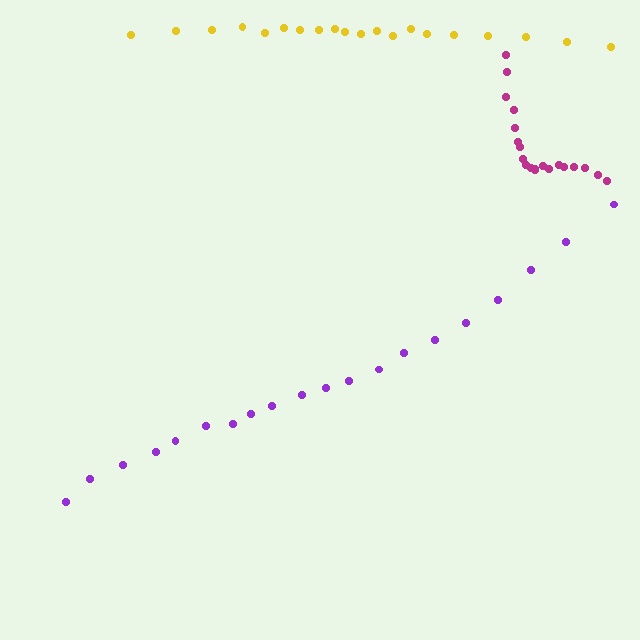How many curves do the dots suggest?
There are 3 distinct paths.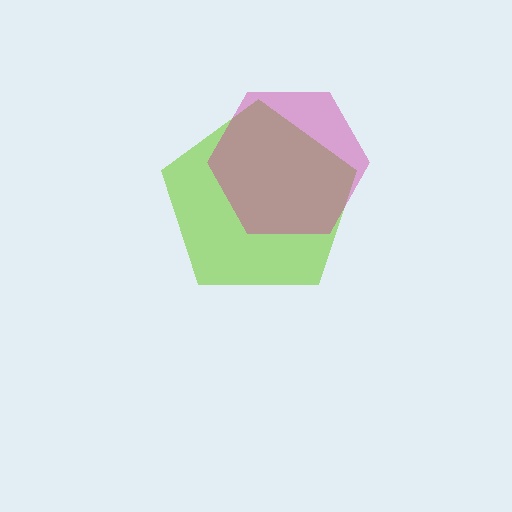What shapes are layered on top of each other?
The layered shapes are: a lime pentagon, a magenta hexagon.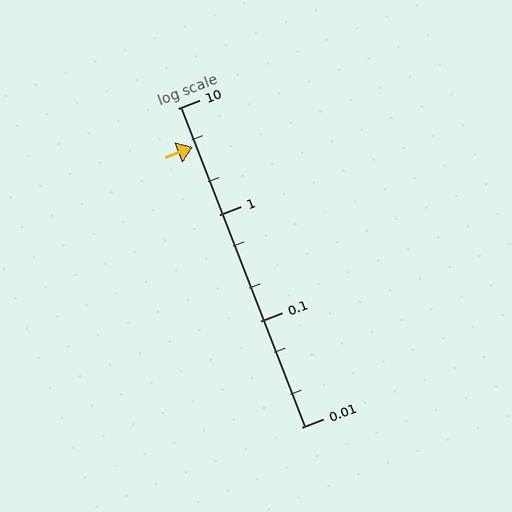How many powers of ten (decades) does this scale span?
The scale spans 3 decades, from 0.01 to 10.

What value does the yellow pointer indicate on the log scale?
The pointer indicates approximately 4.3.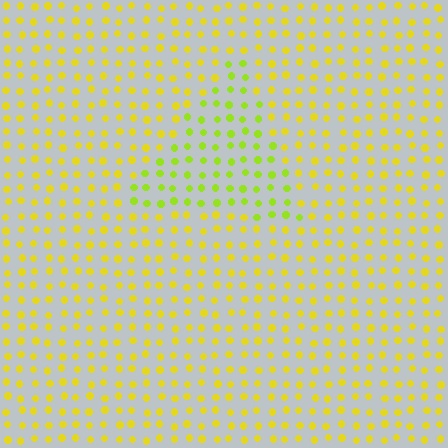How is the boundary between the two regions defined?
The boundary is defined purely by a slight shift in hue (about 28 degrees). Spacing, size, and orientation are identical on both sides.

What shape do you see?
I see a triangle.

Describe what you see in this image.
The image is filled with small yellow elements in a uniform arrangement. A triangle-shaped region is visible where the elements are tinted to a slightly different hue, forming a subtle color boundary.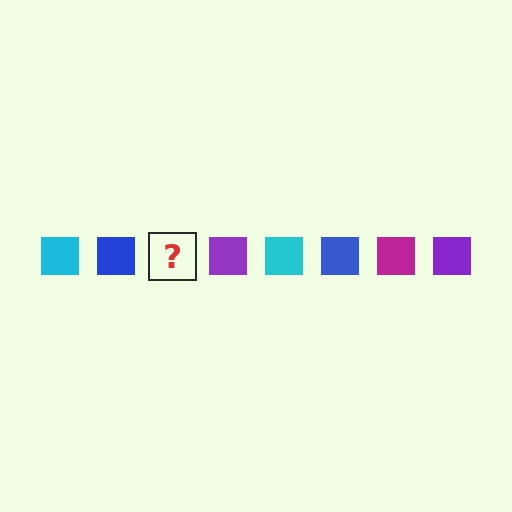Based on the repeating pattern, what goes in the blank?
The blank should be a magenta square.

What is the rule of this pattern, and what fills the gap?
The rule is that the pattern cycles through cyan, blue, magenta, purple squares. The gap should be filled with a magenta square.